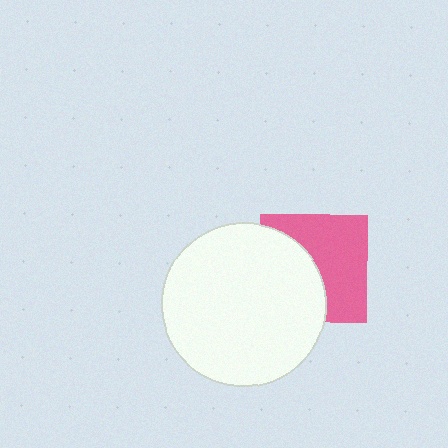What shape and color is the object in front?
The object in front is a white circle.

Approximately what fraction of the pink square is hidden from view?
Roughly 46% of the pink square is hidden behind the white circle.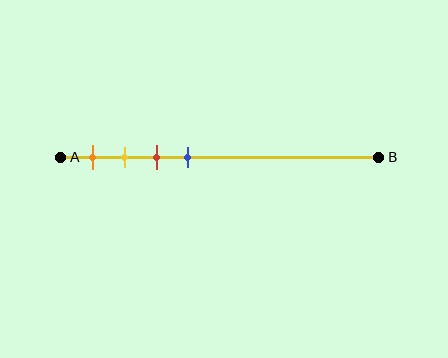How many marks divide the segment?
There are 4 marks dividing the segment.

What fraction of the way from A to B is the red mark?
The red mark is approximately 30% (0.3) of the way from A to B.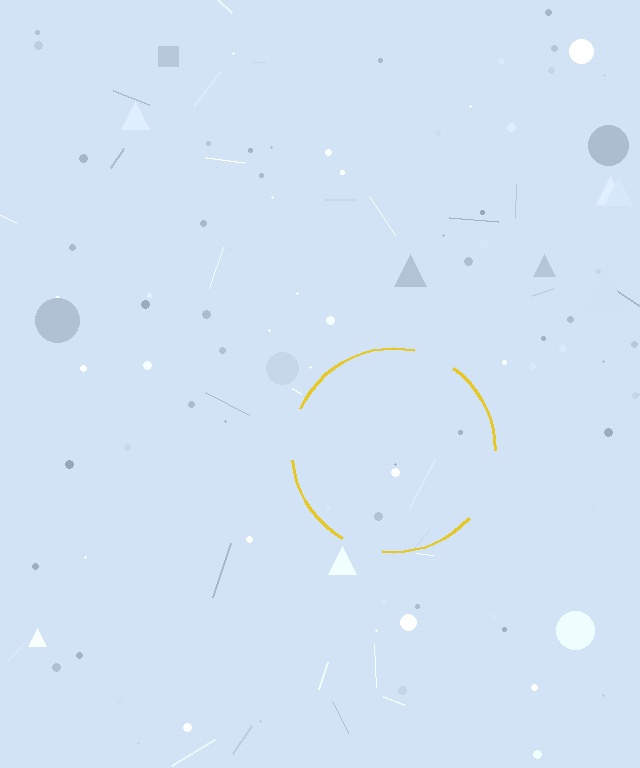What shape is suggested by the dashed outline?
The dashed outline suggests a circle.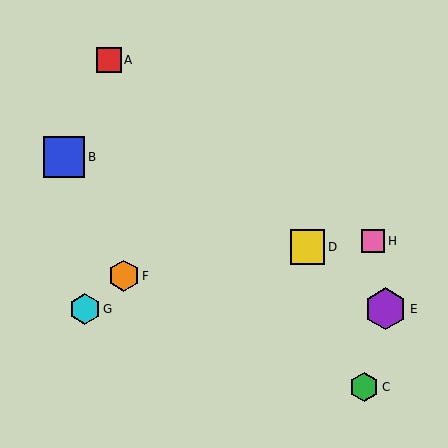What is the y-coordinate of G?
Object G is at y≈309.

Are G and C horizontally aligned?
No, G is at y≈309 and C is at y≈387.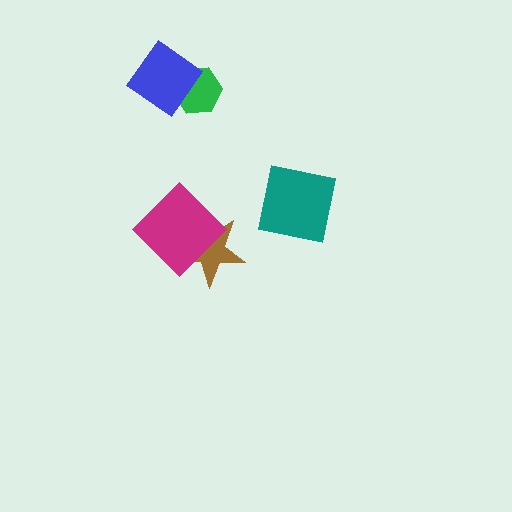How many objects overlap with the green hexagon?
1 object overlaps with the green hexagon.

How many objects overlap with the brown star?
1 object overlaps with the brown star.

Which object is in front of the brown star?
The magenta diamond is in front of the brown star.